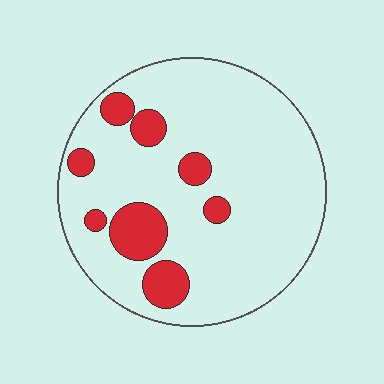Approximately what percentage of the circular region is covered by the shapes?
Approximately 15%.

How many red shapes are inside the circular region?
8.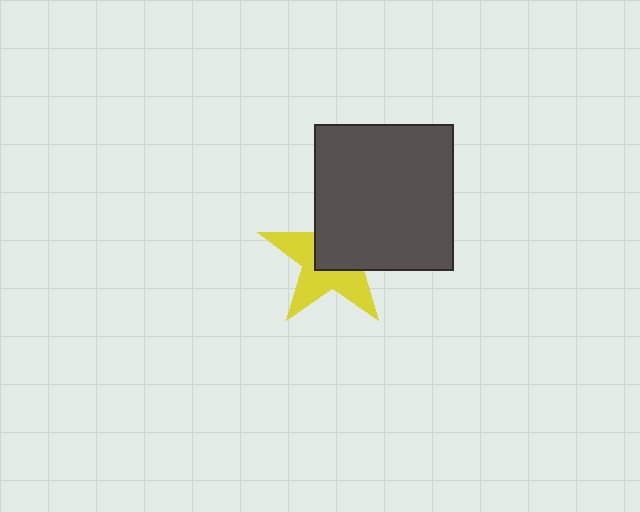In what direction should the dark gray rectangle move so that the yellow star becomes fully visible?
The dark gray rectangle should move toward the upper-right. That is the shortest direction to clear the overlap and leave the yellow star fully visible.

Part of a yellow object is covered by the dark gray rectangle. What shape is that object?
It is a star.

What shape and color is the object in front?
The object in front is a dark gray rectangle.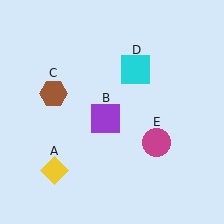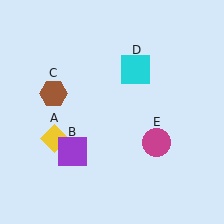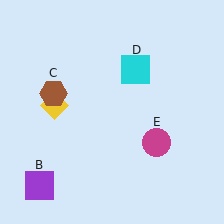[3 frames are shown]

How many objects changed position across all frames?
2 objects changed position: yellow diamond (object A), purple square (object B).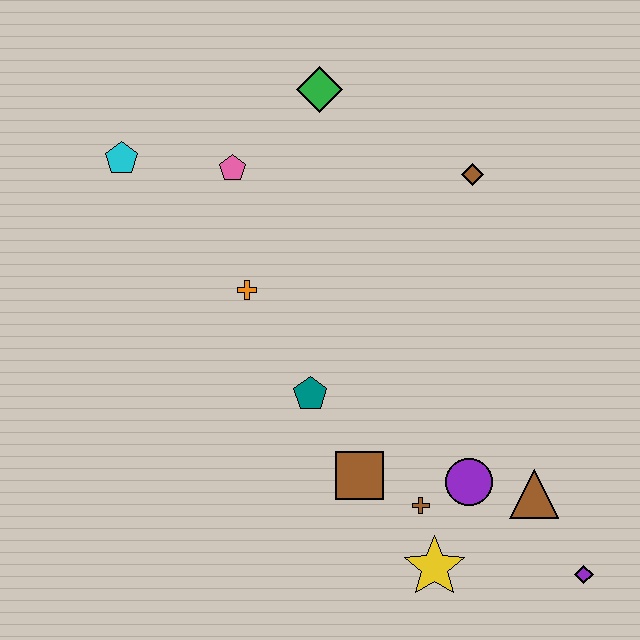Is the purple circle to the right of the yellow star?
Yes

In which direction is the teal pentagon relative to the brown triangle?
The teal pentagon is to the left of the brown triangle.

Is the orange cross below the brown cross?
No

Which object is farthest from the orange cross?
The purple diamond is farthest from the orange cross.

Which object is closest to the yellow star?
The brown cross is closest to the yellow star.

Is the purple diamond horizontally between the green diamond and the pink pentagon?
No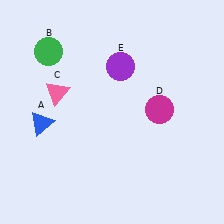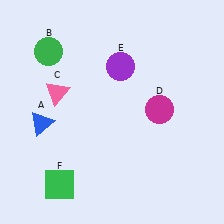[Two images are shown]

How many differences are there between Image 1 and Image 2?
There is 1 difference between the two images.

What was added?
A green square (F) was added in Image 2.